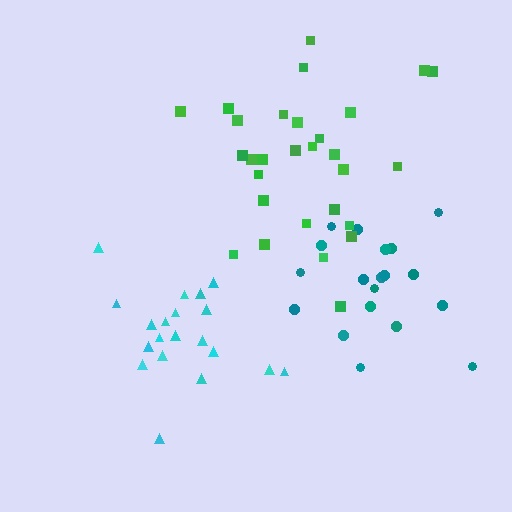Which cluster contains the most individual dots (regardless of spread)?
Green (29).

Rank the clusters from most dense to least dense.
cyan, teal, green.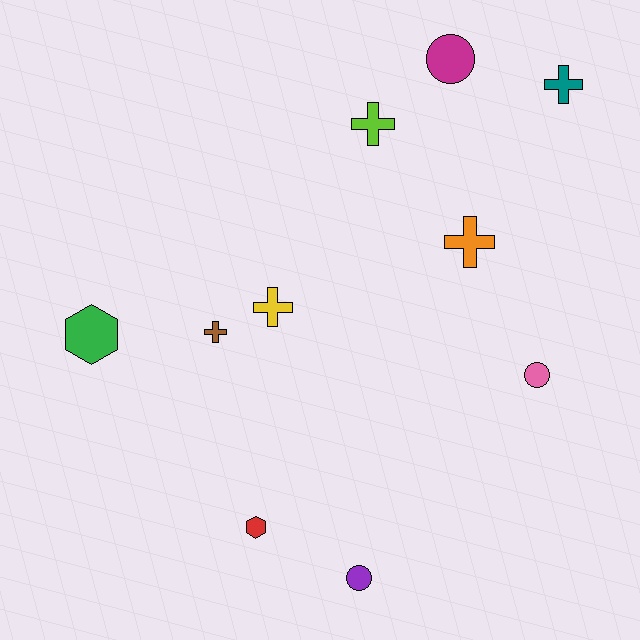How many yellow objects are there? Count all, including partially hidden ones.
There is 1 yellow object.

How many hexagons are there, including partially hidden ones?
There are 2 hexagons.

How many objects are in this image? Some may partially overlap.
There are 10 objects.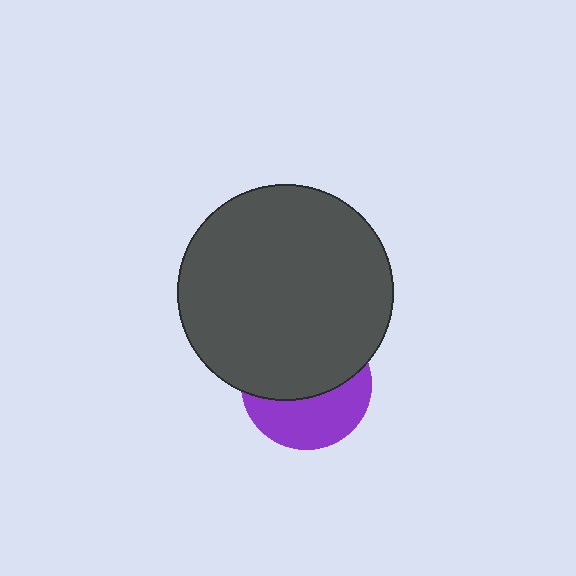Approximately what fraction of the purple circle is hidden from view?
Roughly 57% of the purple circle is hidden behind the dark gray circle.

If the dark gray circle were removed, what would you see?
You would see the complete purple circle.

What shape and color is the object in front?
The object in front is a dark gray circle.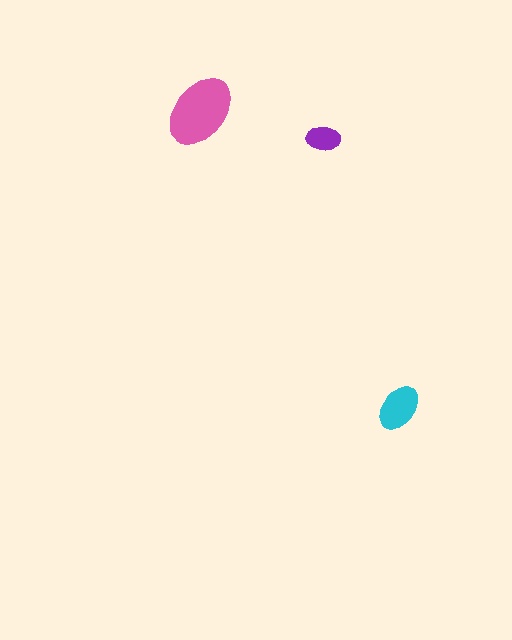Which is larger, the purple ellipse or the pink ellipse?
The pink one.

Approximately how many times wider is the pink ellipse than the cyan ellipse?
About 1.5 times wider.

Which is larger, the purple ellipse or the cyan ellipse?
The cyan one.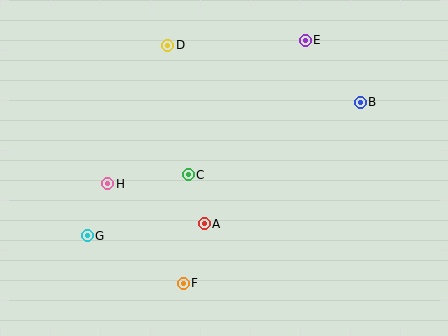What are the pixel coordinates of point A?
Point A is at (204, 224).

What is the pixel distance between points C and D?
The distance between C and D is 131 pixels.